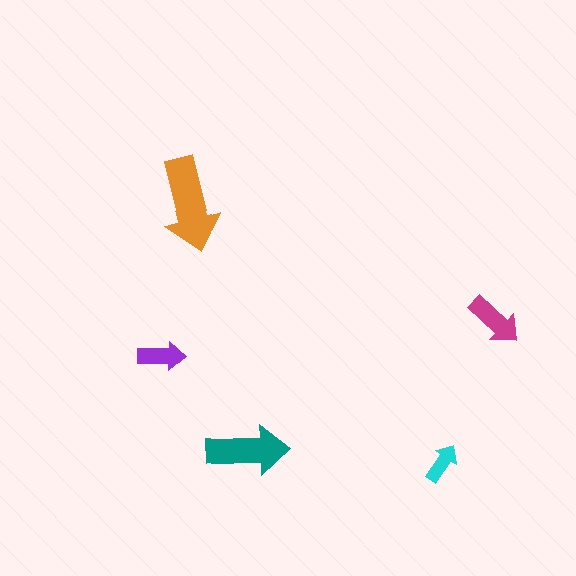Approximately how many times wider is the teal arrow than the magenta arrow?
About 1.5 times wider.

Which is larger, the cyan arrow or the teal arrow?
The teal one.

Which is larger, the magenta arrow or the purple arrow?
The magenta one.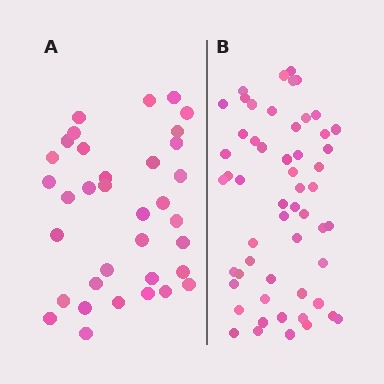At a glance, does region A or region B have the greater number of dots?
Region B (the right region) has more dots.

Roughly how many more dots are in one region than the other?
Region B has approximately 20 more dots than region A.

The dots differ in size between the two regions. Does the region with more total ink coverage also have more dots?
No. Region A has more total ink coverage because its dots are larger, but region B actually contains more individual dots. Total area can be misleading — the number of items is what matters here.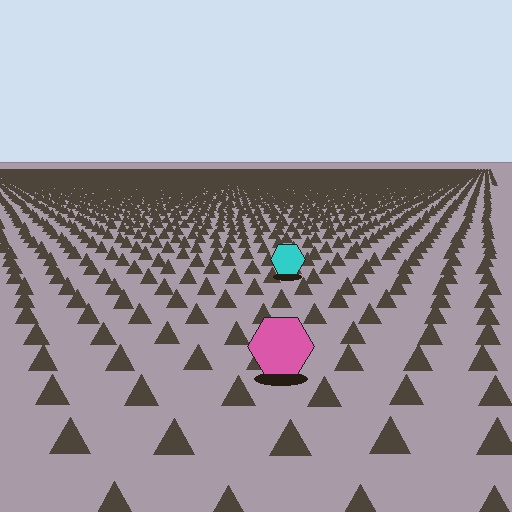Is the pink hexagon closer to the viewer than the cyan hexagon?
Yes. The pink hexagon is closer — you can tell from the texture gradient: the ground texture is coarser near it.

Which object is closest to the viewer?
The pink hexagon is closest. The texture marks near it are larger and more spread out.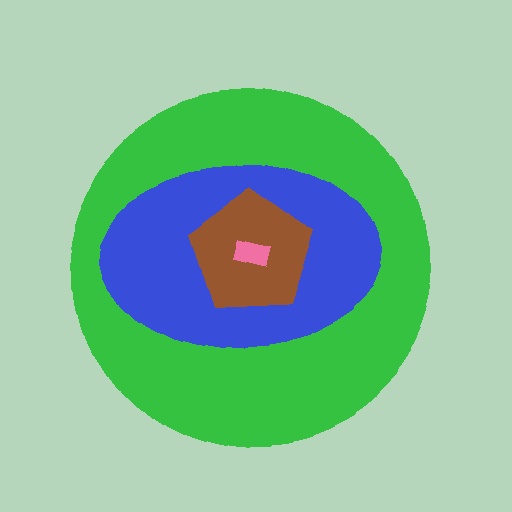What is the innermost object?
The pink rectangle.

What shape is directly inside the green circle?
The blue ellipse.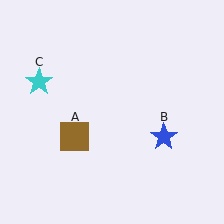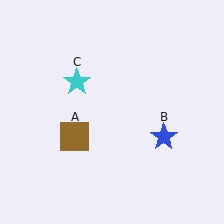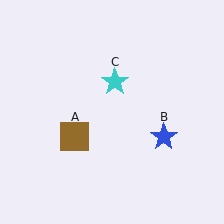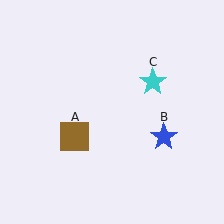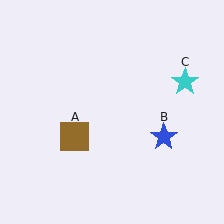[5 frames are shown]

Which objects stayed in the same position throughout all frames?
Brown square (object A) and blue star (object B) remained stationary.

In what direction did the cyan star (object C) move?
The cyan star (object C) moved right.